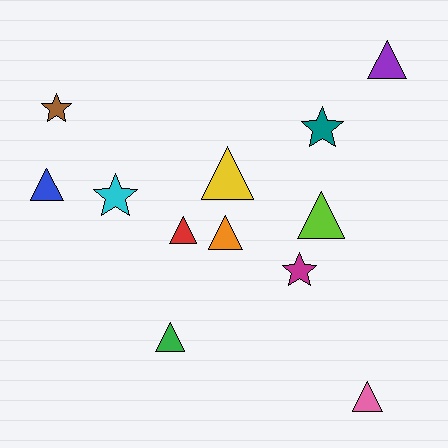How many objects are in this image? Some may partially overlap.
There are 12 objects.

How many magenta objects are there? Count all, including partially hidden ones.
There is 1 magenta object.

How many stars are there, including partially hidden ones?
There are 4 stars.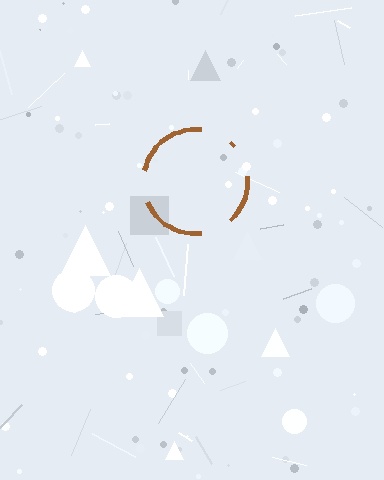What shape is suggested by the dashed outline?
The dashed outline suggests a circle.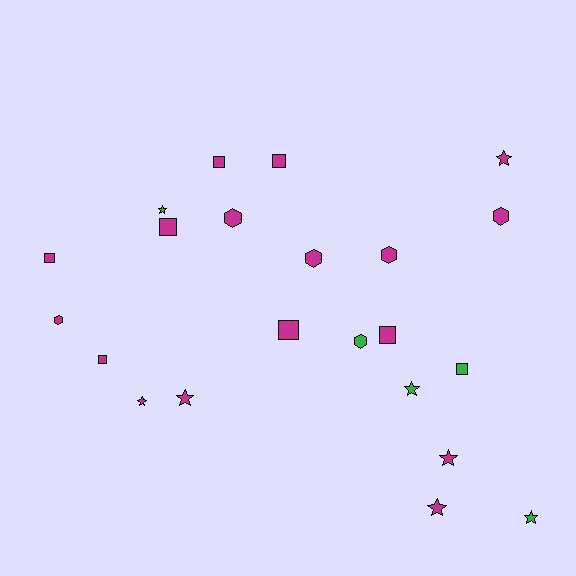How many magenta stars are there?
There are 5 magenta stars.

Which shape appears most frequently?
Square, with 8 objects.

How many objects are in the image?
There are 22 objects.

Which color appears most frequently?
Magenta, with 17 objects.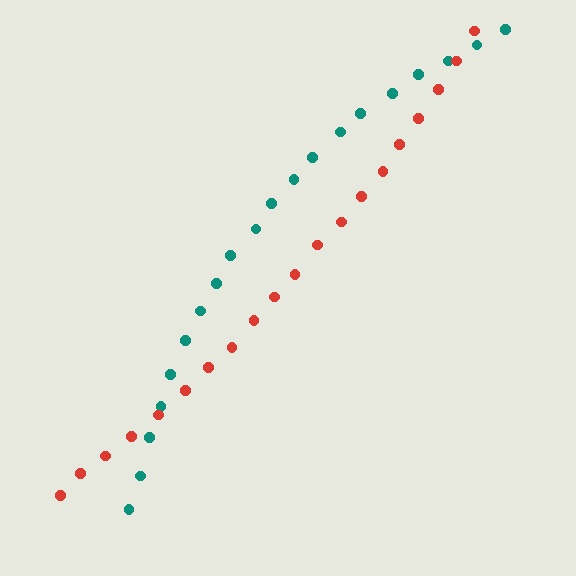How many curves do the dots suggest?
There are 2 distinct paths.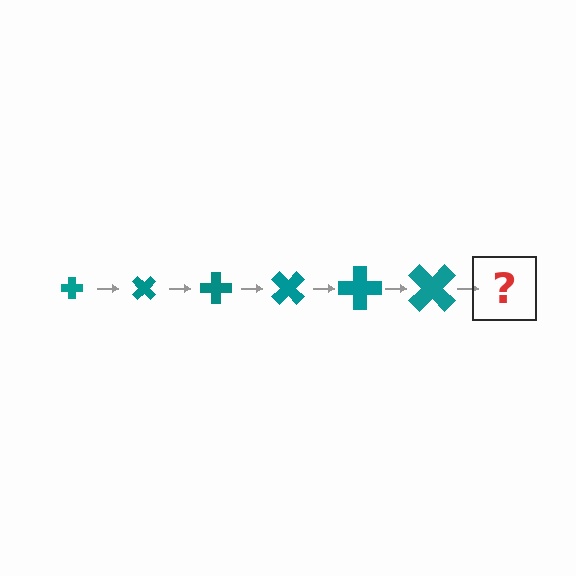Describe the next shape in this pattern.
It should be a cross, larger than the previous one and rotated 270 degrees from the start.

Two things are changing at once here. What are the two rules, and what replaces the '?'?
The two rules are that the cross grows larger each step and it rotates 45 degrees each step. The '?' should be a cross, larger than the previous one and rotated 270 degrees from the start.